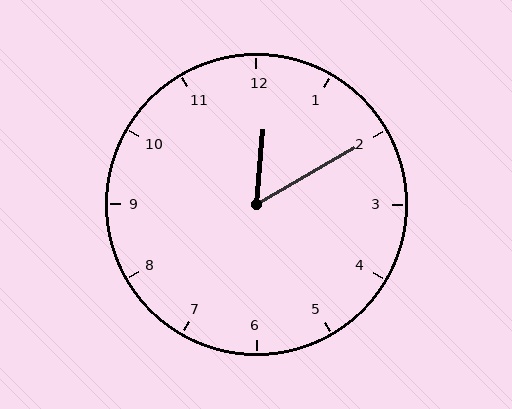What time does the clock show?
12:10.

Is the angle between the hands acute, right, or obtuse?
It is acute.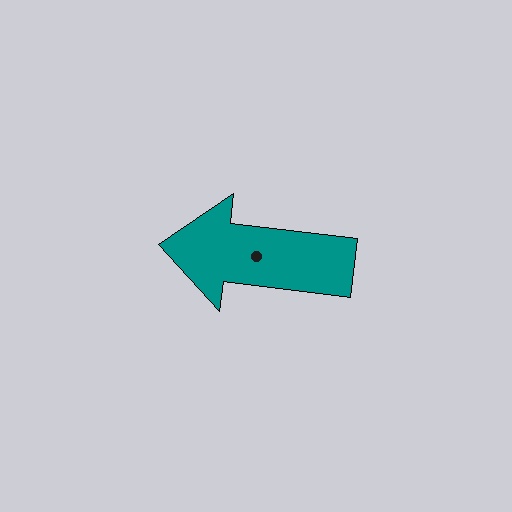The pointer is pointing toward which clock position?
Roughly 9 o'clock.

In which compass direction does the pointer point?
West.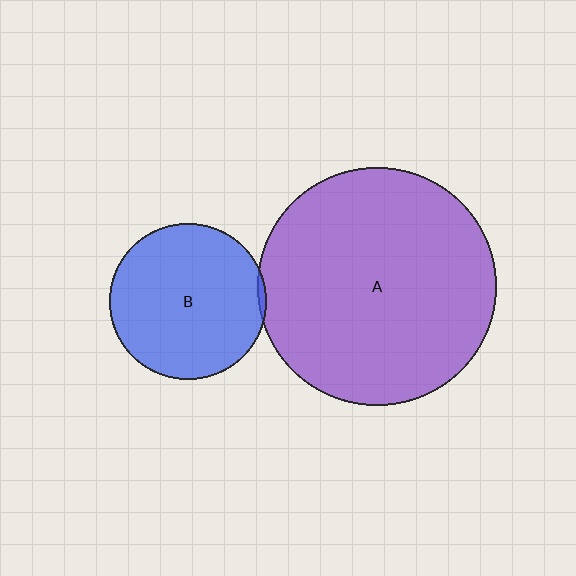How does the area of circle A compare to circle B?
Approximately 2.3 times.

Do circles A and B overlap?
Yes.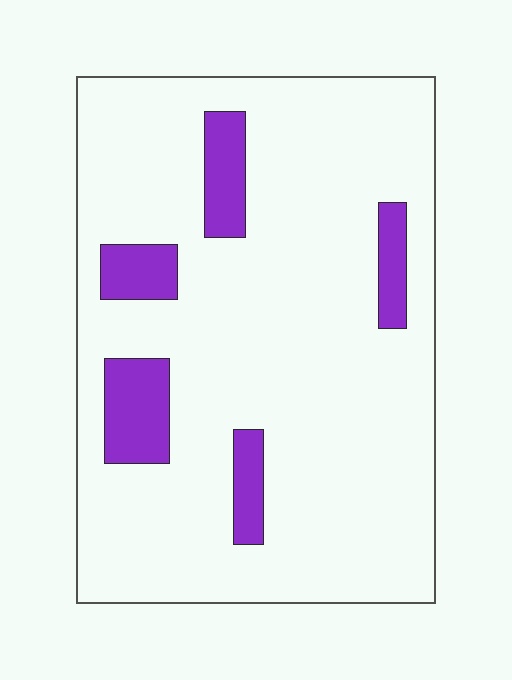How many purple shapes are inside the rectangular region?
5.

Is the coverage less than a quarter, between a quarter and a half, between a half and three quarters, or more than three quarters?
Less than a quarter.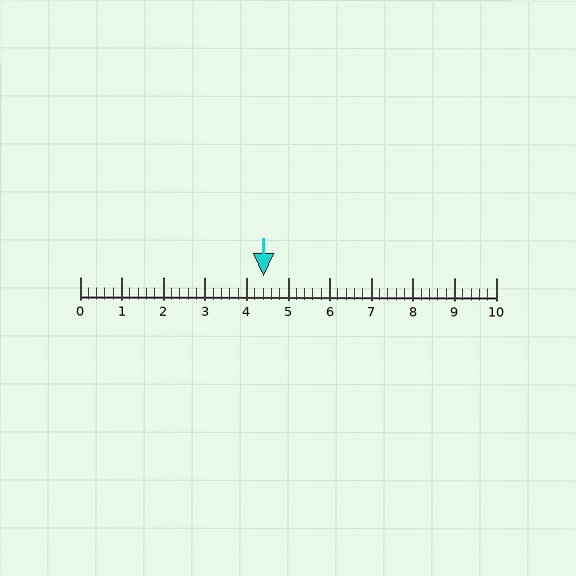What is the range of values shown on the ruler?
The ruler shows values from 0 to 10.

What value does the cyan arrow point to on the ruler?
The cyan arrow points to approximately 4.4.